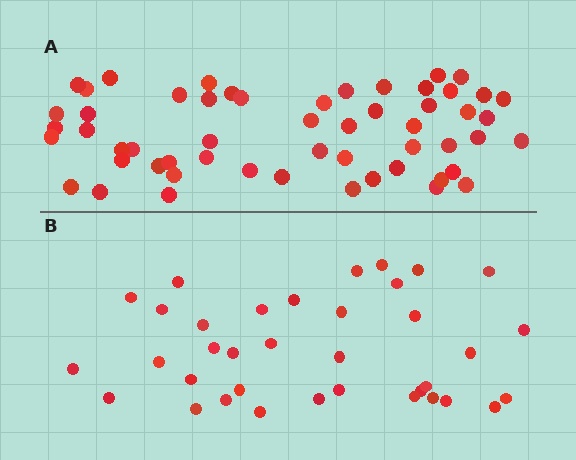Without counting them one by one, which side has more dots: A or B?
Region A (the top region) has more dots.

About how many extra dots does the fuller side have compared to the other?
Region A has approximately 20 more dots than region B.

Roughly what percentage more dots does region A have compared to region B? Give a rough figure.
About 55% more.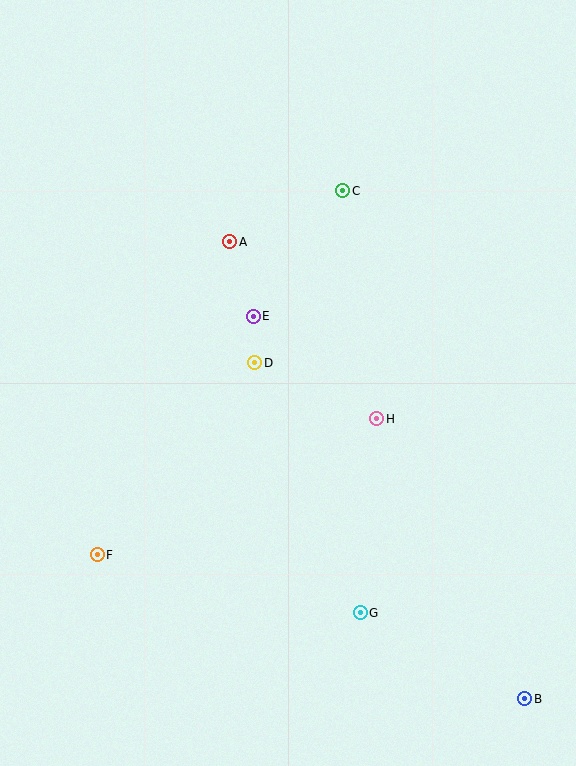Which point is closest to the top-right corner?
Point C is closest to the top-right corner.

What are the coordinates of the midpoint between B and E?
The midpoint between B and E is at (389, 507).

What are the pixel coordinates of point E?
Point E is at (253, 316).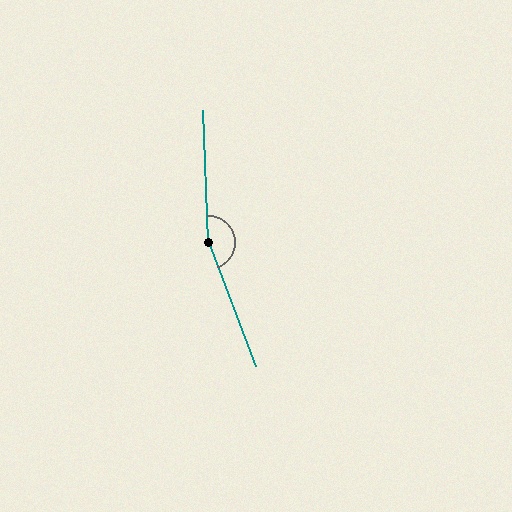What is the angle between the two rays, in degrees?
Approximately 162 degrees.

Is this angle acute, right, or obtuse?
It is obtuse.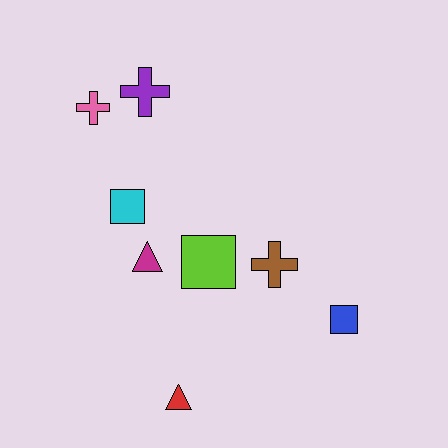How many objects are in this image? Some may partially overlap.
There are 8 objects.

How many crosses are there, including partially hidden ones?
There are 3 crosses.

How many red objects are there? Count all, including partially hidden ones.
There is 1 red object.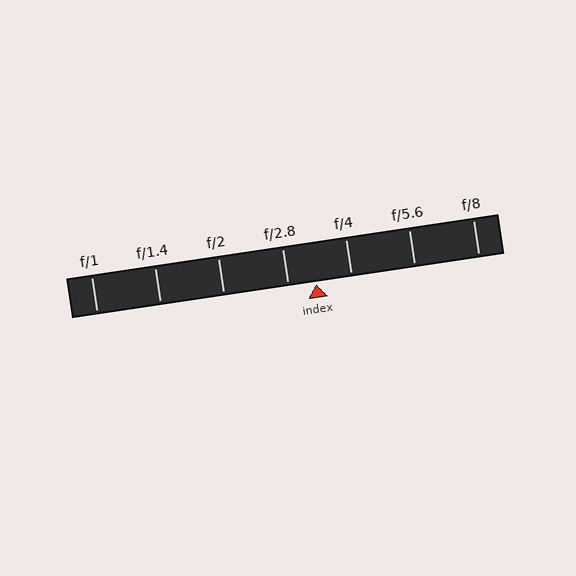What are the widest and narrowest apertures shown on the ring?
The widest aperture shown is f/1 and the narrowest is f/8.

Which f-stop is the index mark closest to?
The index mark is closest to f/2.8.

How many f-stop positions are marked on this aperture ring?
There are 7 f-stop positions marked.